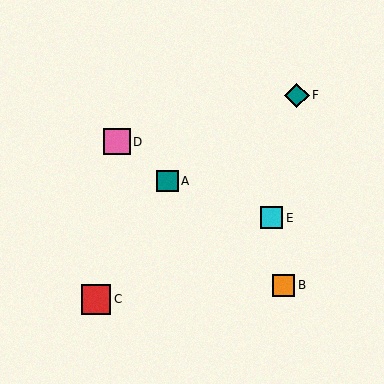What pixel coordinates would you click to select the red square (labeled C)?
Click at (96, 299) to select the red square C.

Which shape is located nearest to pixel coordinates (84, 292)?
The red square (labeled C) at (96, 299) is nearest to that location.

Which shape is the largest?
The red square (labeled C) is the largest.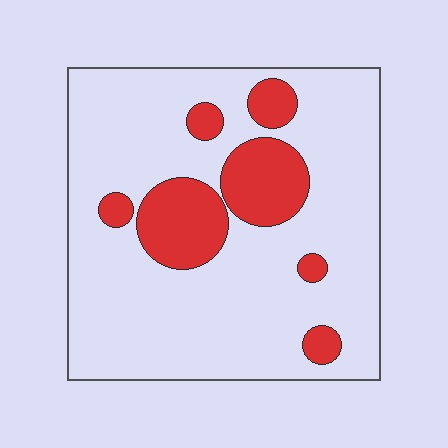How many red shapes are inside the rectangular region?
7.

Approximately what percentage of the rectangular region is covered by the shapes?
Approximately 20%.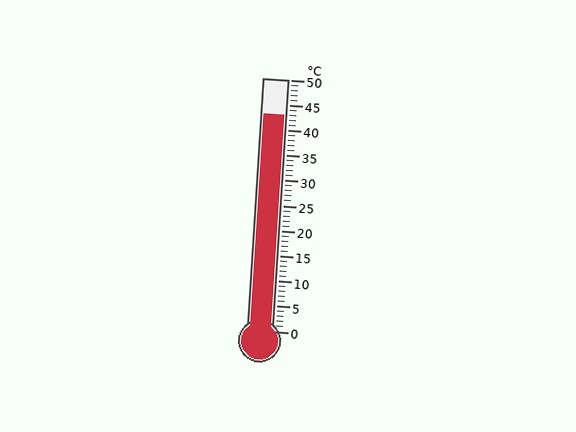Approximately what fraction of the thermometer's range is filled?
The thermometer is filled to approximately 85% of its range.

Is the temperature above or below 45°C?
The temperature is below 45°C.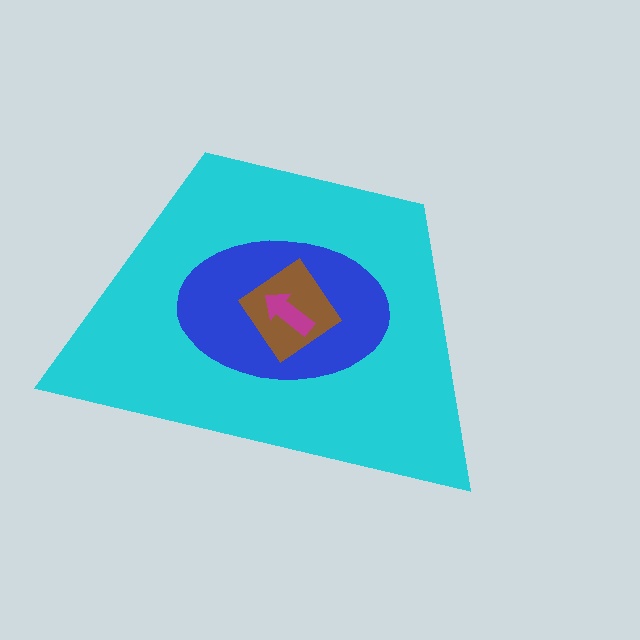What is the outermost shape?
The cyan trapezoid.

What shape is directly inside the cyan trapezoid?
The blue ellipse.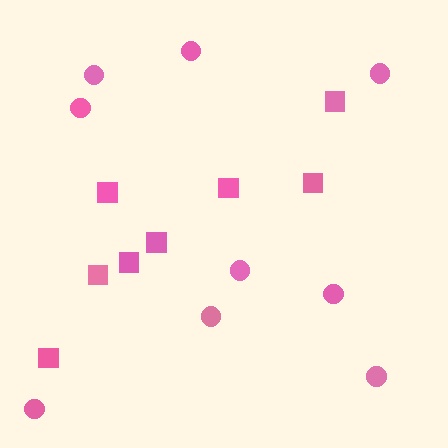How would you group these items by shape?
There are 2 groups: one group of circles (9) and one group of squares (8).